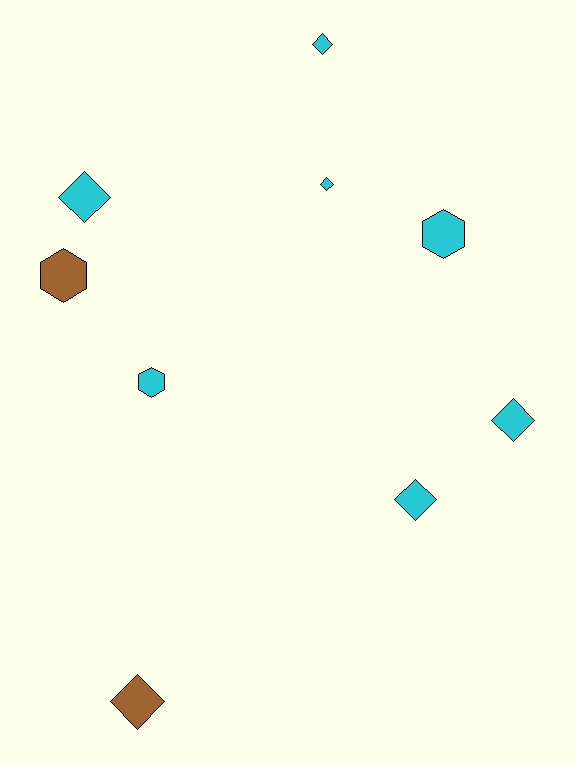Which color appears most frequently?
Cyan, with 7 objects.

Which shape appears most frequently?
Diamond, with 6 objects.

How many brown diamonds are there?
There is 1 brown diamond.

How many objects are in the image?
There are 9 objects.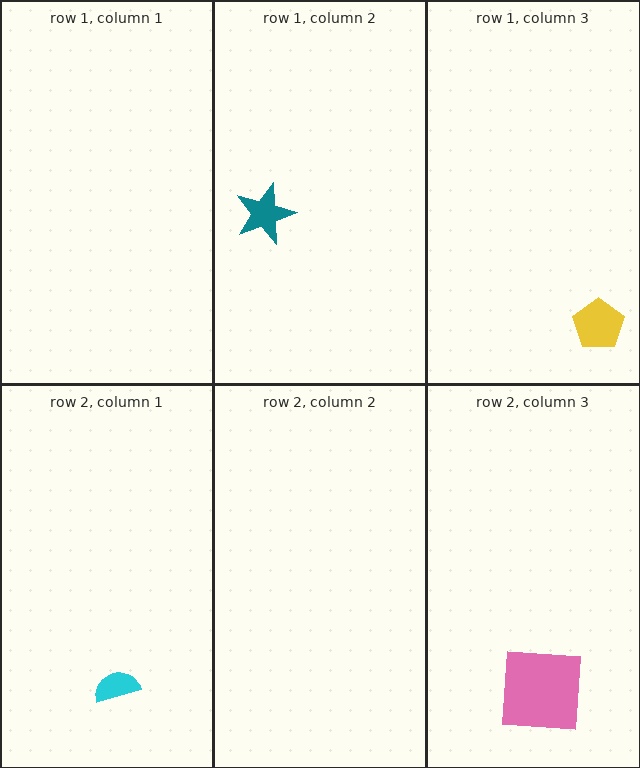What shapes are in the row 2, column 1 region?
The cyan semicircle.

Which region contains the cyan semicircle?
The row 2, column 1 region.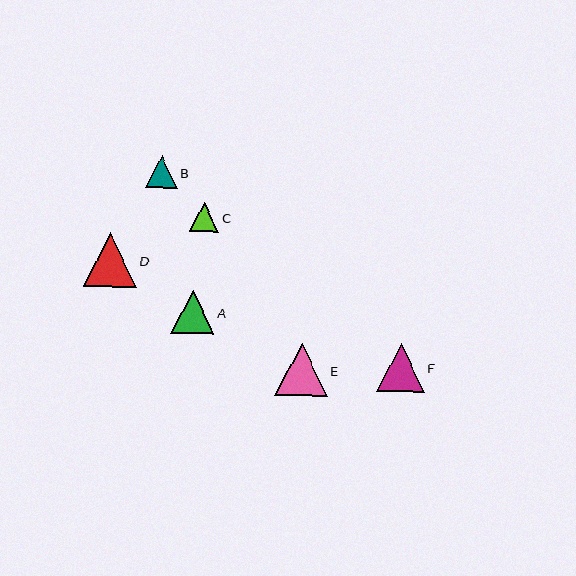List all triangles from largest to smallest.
From largest to smallest: D, E, F, A, B, C.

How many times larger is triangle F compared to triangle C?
Triangle F is approximately 1.6 times the size of triangle C.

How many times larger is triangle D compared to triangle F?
Triangle D is approximately 1.1 times the size of triangle F.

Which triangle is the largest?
Triangle D is the largest with a size of approximately 53 pixels.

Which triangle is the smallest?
Triangle C is the smallest with a size of approximately 30 pixels.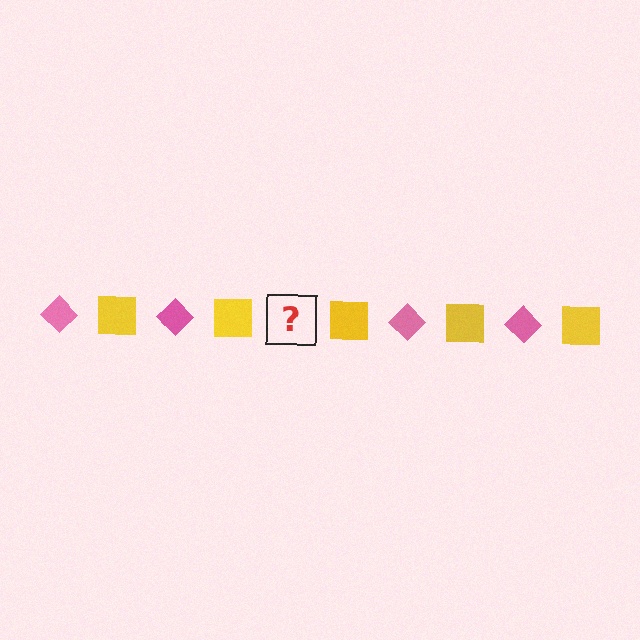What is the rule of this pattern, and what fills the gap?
The rule is that the pattern alternates between pink diamond and yellow square. The gap should be filled with a pink diamond.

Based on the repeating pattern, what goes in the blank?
The blank should be a pink diamond.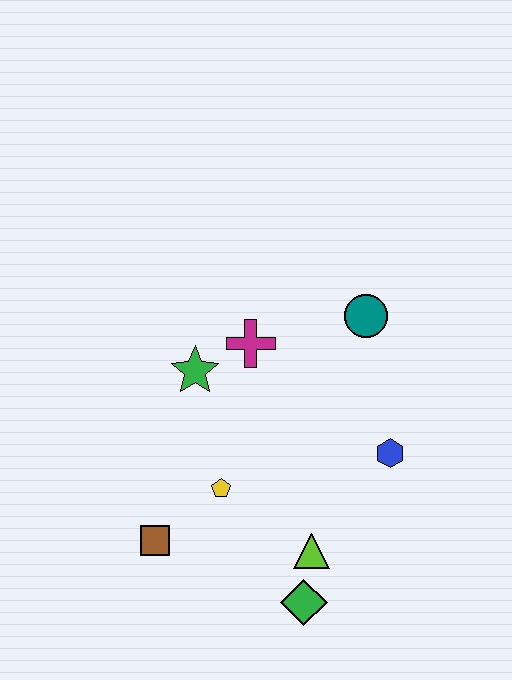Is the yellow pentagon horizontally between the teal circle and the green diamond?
No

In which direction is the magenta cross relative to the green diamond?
The magenta cross is above the green diamond.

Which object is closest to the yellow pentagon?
The brown square is closest to the yellow pentagon.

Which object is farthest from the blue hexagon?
The brown square is farthest from the blue hexagon.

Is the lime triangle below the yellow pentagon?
Yes